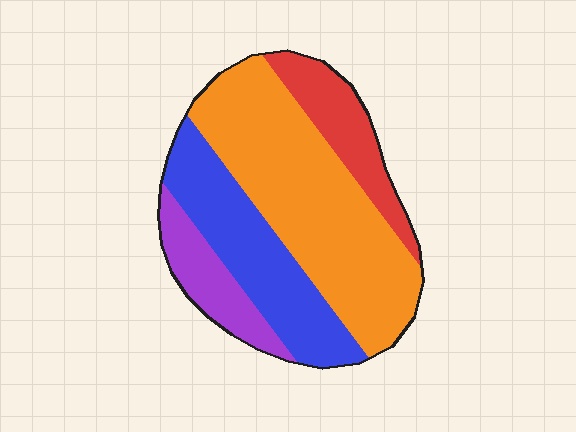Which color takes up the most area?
Orange, at roughly 45%.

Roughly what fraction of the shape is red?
Red covers around 15% of the shape.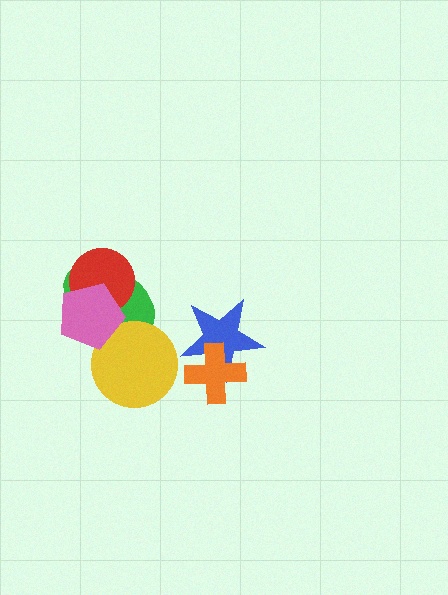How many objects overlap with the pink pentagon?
3 objects overlap with the pink pentagon.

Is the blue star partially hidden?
Yes, it is partially covered by another shape.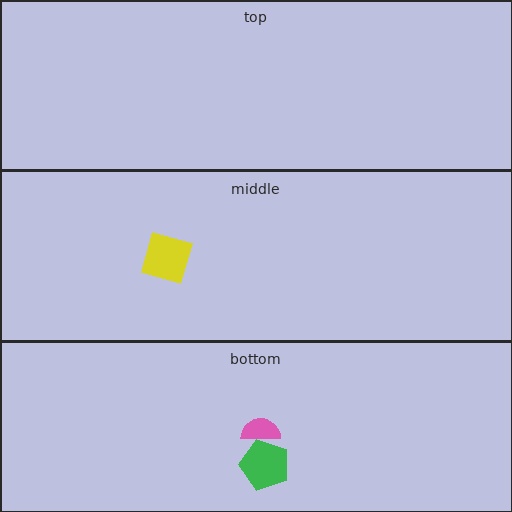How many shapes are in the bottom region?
2.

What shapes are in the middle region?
The yellow square.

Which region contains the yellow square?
The middle region.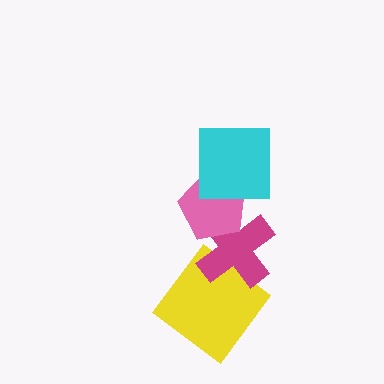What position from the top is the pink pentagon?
The pink pentagon is 2nd from the top.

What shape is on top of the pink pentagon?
The cyan square is on top of the pink pentagon.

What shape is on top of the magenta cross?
The pink pentagon is on top of the magenta cross.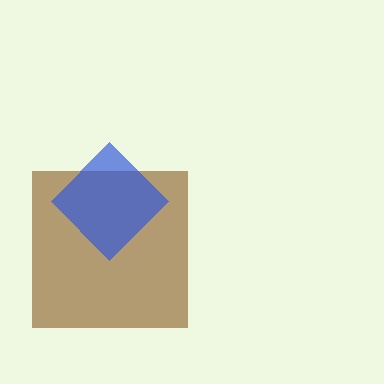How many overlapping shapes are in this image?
There are 2 overlapping shapes in the image.